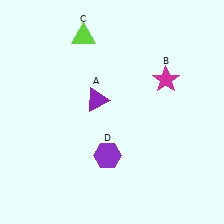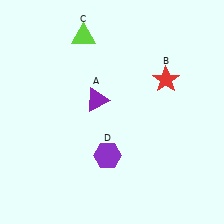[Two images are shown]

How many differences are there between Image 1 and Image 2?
There is 1 difference between the two images.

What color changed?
The star (B) changed from magenta in Image 1 to red in Image 2.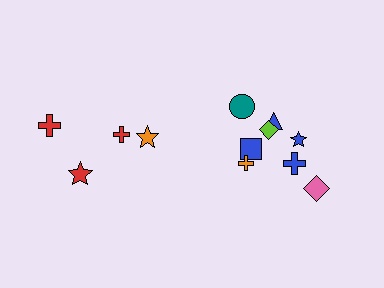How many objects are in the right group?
There are 8 objects.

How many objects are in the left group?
There are 4 objects.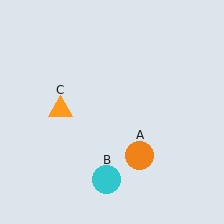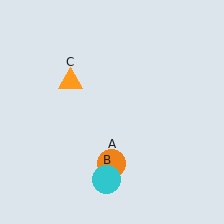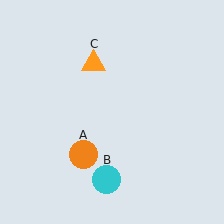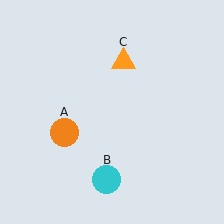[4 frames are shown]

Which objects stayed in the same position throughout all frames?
Cyan circle (object B) remained stationary.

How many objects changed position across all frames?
2 objects changed position: orange circle (object A), orange triangle (object C).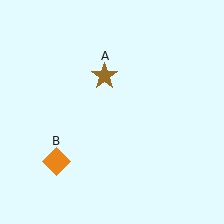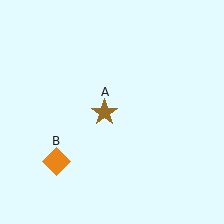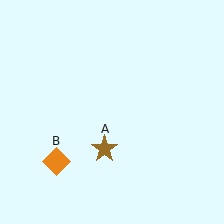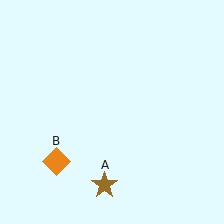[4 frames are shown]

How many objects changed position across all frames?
1 object changed position: brown star (object A).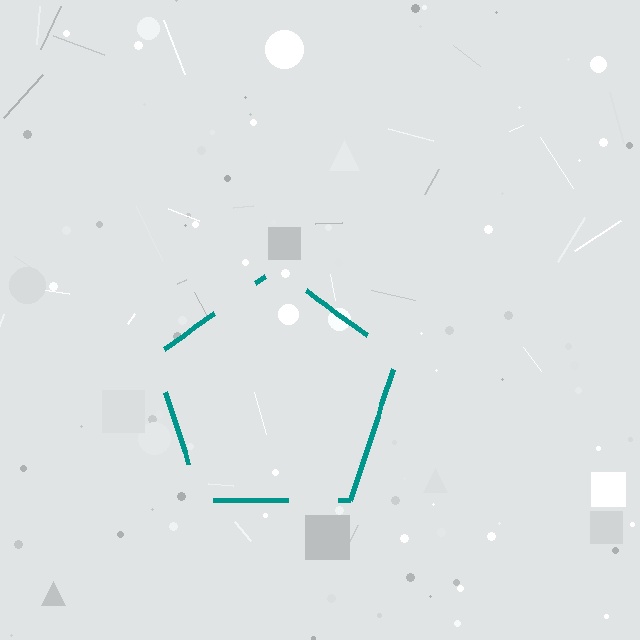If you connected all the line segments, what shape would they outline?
They would outline a pentagon.